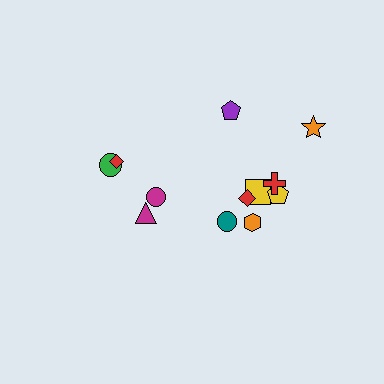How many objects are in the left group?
There are 5 objects.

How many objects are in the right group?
There are 8 objects.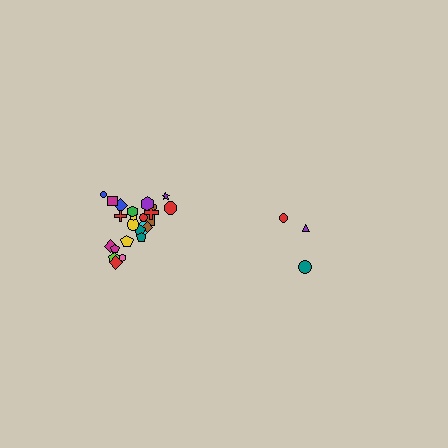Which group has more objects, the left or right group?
The left group.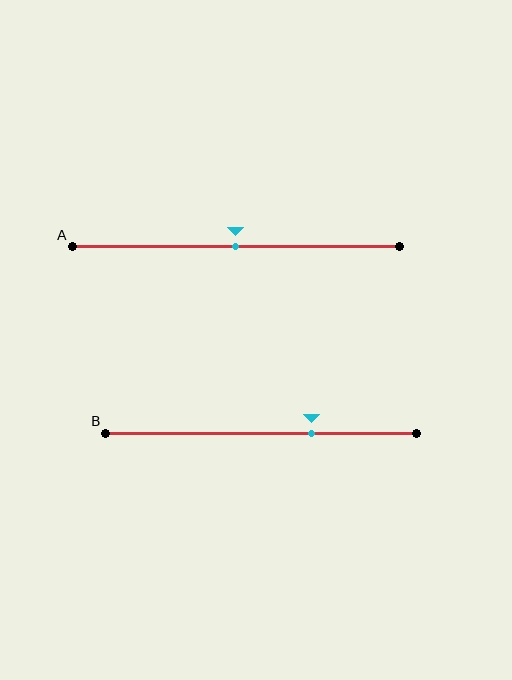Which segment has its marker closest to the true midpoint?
Segment A has its marker closest to the true midpoint.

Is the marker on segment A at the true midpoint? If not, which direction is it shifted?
Yes, the marker on segment A is at the true midpoint.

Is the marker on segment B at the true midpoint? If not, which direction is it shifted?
No, the marker on segment B is shifted to the right by about 16% of the segment length.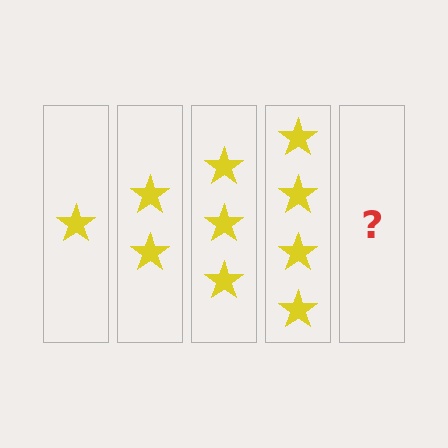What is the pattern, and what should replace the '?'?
The pattern is that each step adds one more star. The '?' should be 5 stars.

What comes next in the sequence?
The next element should be 5 stars.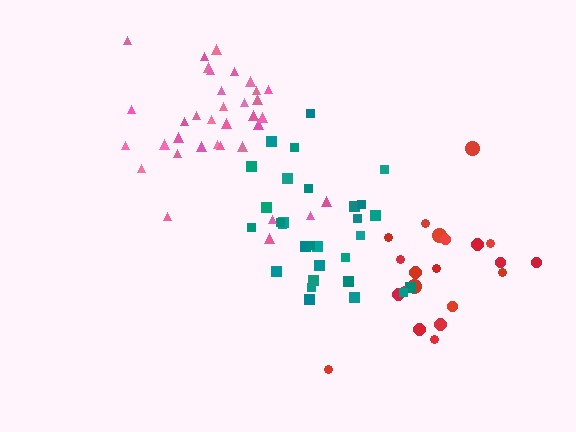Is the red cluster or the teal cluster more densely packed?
Red.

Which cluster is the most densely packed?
Red.